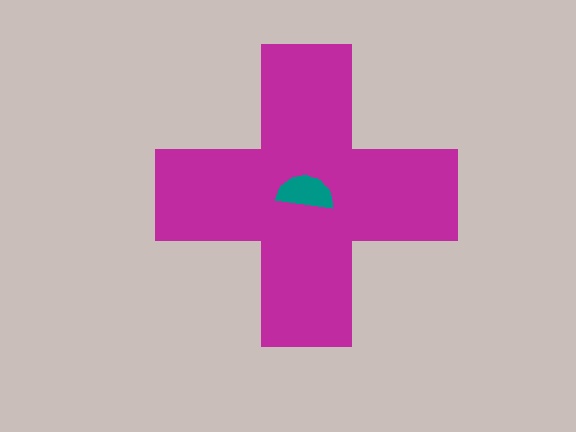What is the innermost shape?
The teal semicircle.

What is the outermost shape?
The magenta cross.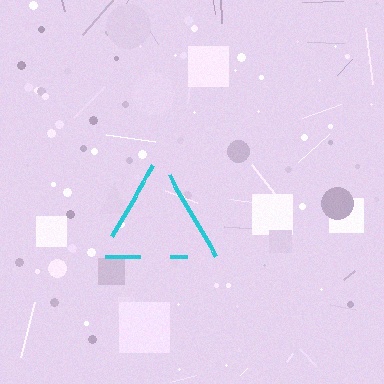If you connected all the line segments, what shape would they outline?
They would outline a triangle.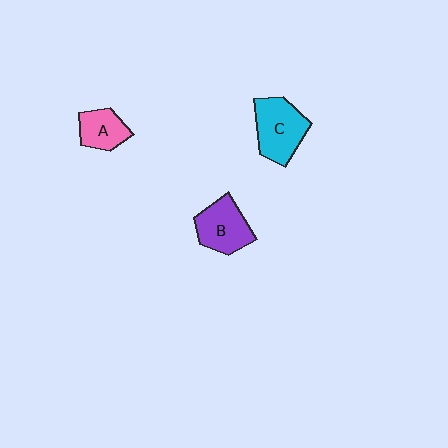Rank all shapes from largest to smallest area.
From largest to smallest: C (cyan), B (purple), A (pink).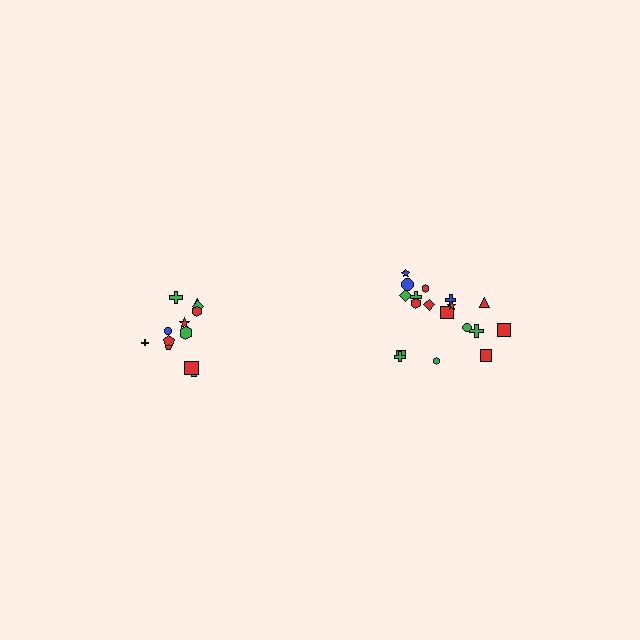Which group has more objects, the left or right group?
The right group.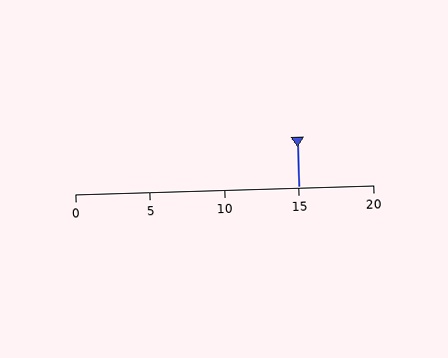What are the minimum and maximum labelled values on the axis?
The axis runs from 0 to 20.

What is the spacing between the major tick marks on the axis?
The major ticks are spaced 5 apart.